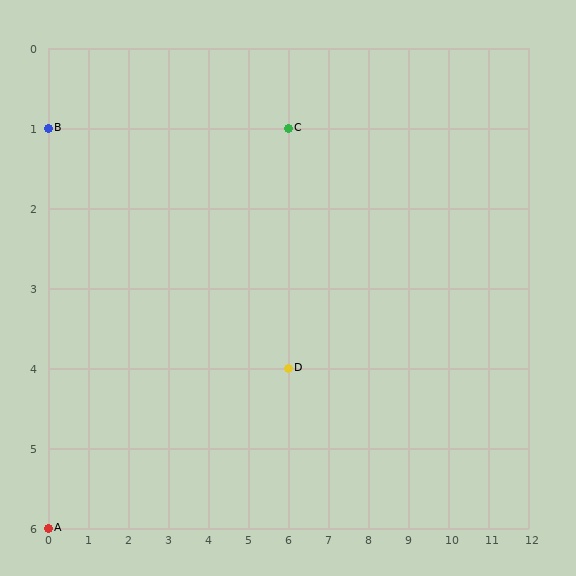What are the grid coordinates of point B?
Point B is at grid coordinates (0, 1).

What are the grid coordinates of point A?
Point A is at grid coordinates (0, 6).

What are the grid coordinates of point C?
Point C is at grid coordinates (6, 1).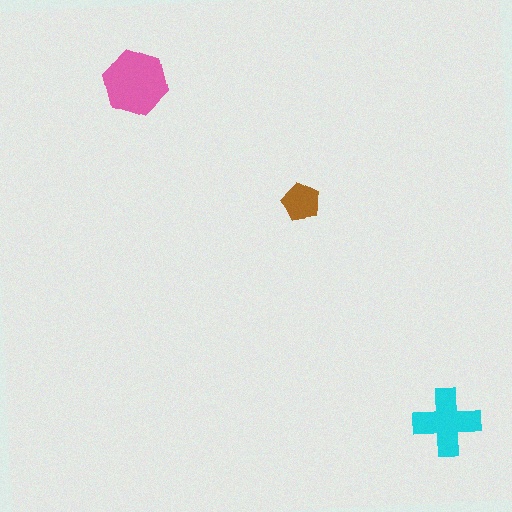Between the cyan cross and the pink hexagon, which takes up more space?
The pink hexagon.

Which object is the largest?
The pink hexagon.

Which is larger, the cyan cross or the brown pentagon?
The cyan cross.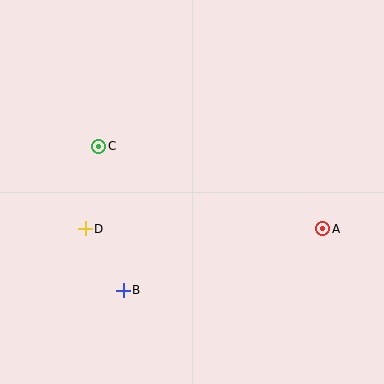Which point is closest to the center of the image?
Point C at (99, 146) is closest to the center.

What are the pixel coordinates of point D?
Point D is at (85, 229).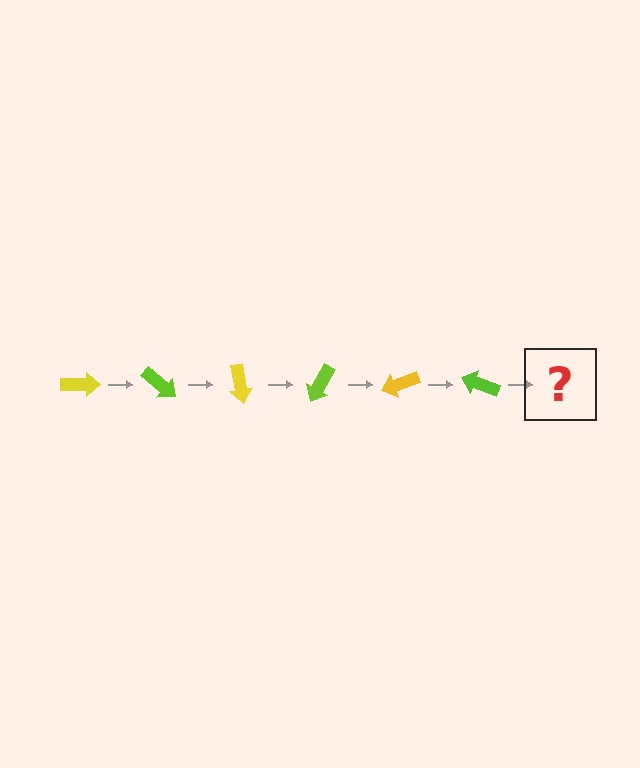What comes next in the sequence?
The next element should be a yellow arrow, rotated 240 degrees from the start.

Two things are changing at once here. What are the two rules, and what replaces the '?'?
The two rules are that it rotates 40 degrees each step and the color cycles through yellow and lime. The '?' should be a yellow arrow, rotated 240 degrees from the start.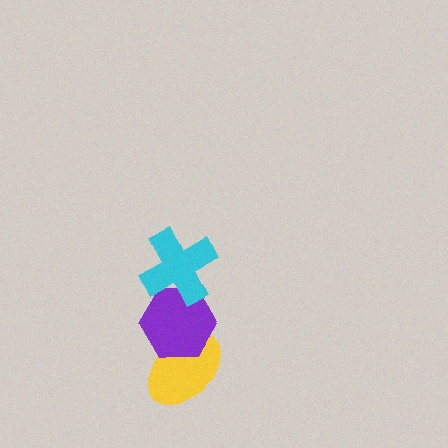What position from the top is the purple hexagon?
The purple hexagon is 2nd from the top.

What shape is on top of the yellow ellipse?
The purple hexagon is on top of the yellow ellipse.